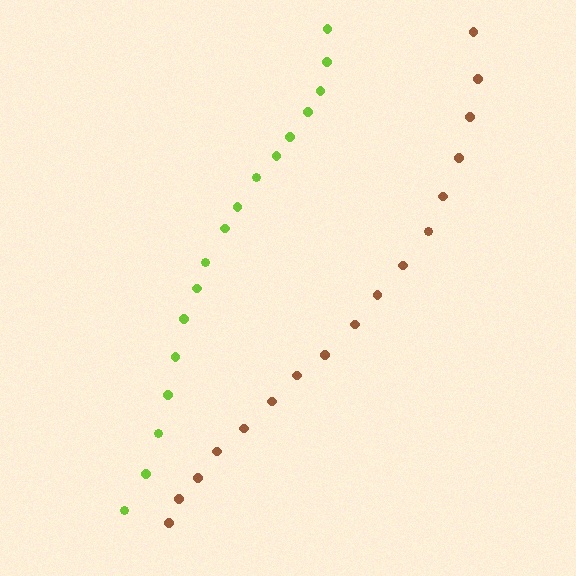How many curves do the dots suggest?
There are 2 distinct paths.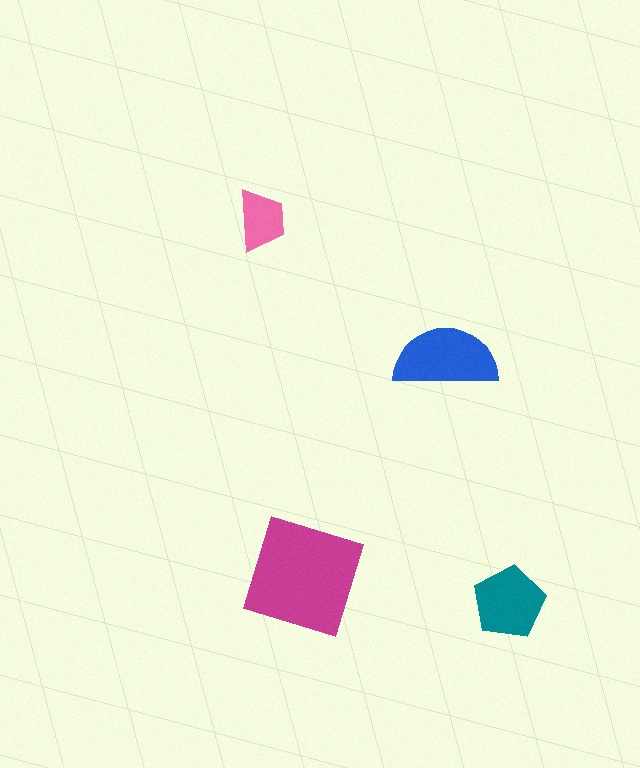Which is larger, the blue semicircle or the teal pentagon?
The blue semicircle.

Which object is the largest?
The magenta square.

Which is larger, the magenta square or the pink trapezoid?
The magenta square.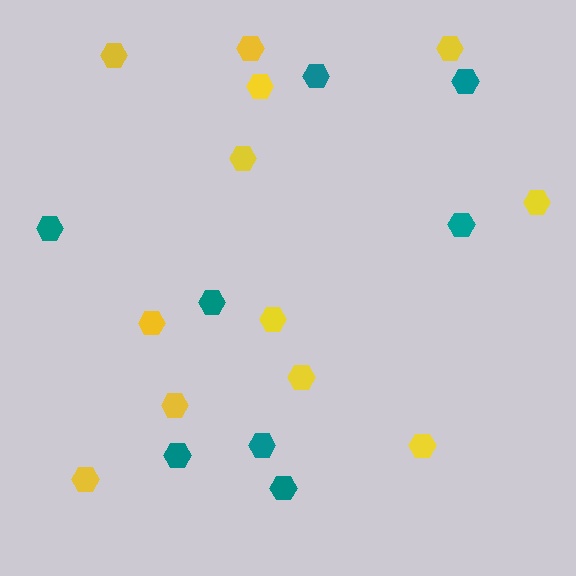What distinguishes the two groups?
There are 2 groups: one group of teal hexagons (8) and one group of yellow hexagons (12).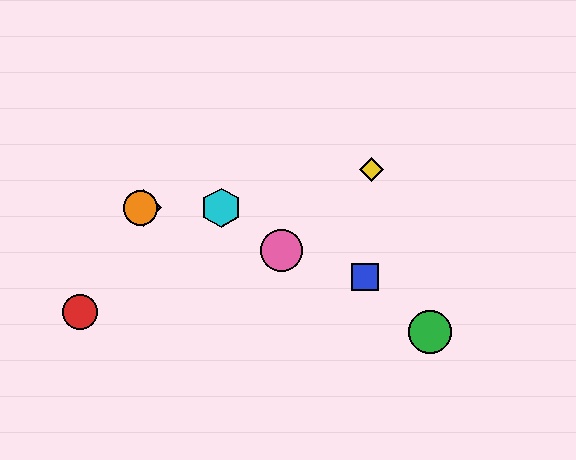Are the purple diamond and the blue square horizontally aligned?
No, the purple diamond is at y≈208 and the blue square is at y≈277.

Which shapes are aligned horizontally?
The purple diamond, the orange circle, the cyan hexagon are aligned horizontally.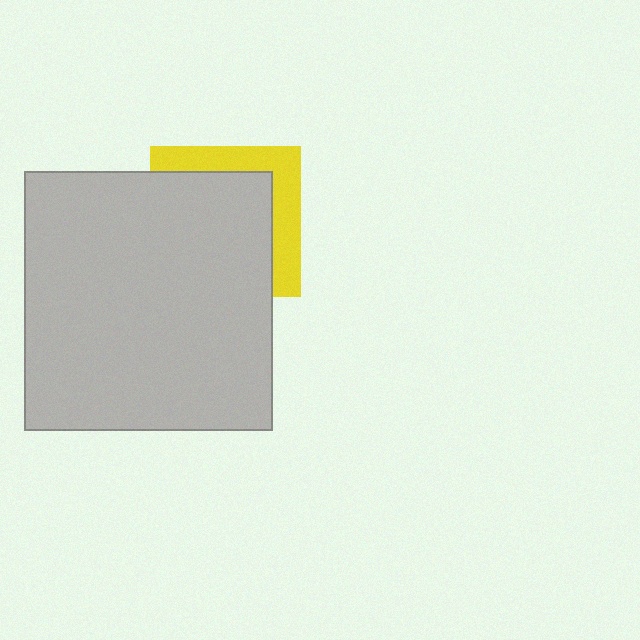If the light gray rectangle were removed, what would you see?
You would see the complete yellow square.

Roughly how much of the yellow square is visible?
A small part of it is visible (roughly 32%).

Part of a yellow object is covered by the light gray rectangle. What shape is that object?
It is a square.